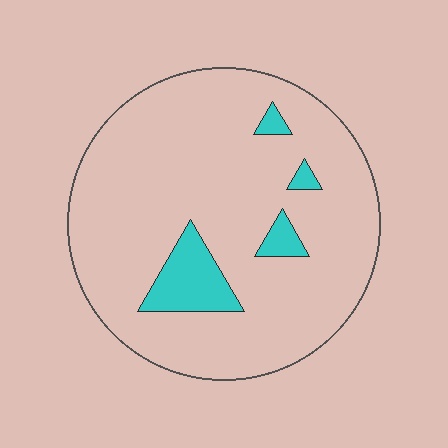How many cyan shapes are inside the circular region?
4.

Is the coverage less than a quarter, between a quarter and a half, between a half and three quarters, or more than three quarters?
Less than a quarter.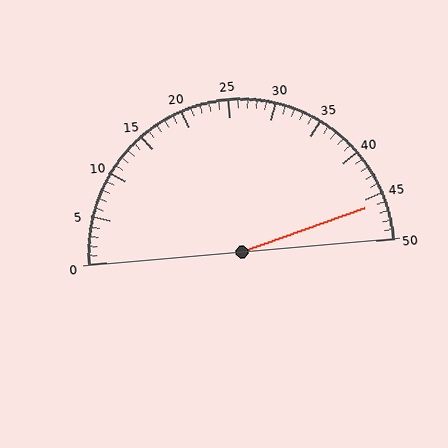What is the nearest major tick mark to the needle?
The nearest major tick mark is 45.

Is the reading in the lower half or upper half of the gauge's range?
The reading is in the upper half of the range (0 to 50).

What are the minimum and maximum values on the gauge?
The gauge ranges from 0 to 50.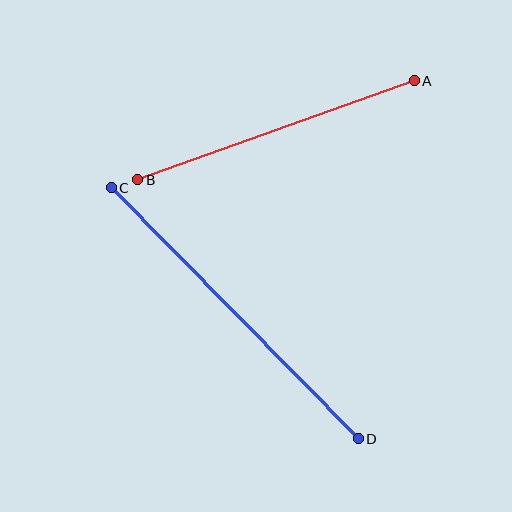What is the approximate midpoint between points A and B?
The midpoint is at approximately (276, 130) pixels.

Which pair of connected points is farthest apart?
Points C and D are farthest apart.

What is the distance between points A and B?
The distance is approximately 294 pixels.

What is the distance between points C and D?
The distance is approximately 352 pixels.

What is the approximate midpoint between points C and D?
The midpoint is at approximately (235, 313) pixels.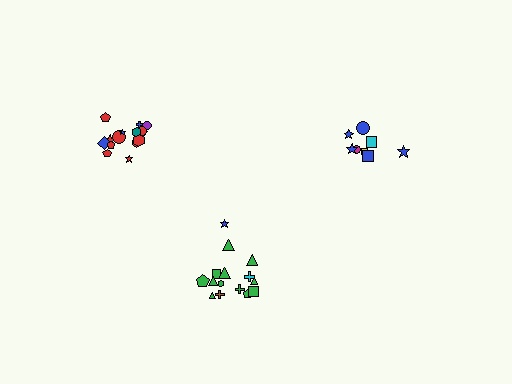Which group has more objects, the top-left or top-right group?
The top-left group.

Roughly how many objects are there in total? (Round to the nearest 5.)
Roughly 40 objects in total.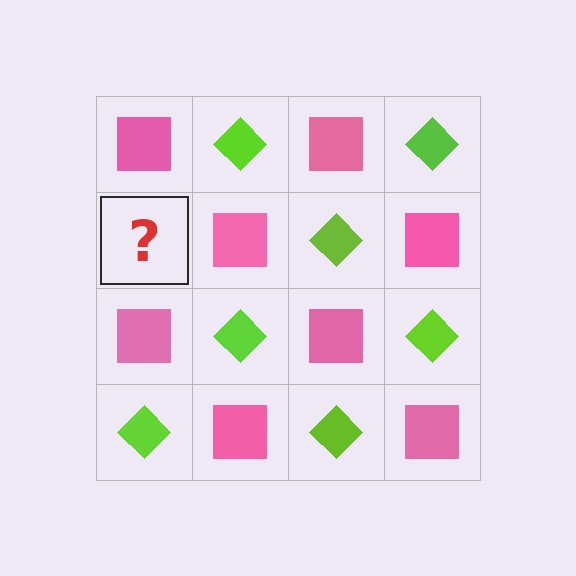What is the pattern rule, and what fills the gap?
The rule is that it alternates pink square and lime diamond in a checkerboard pattern. The gap should be filled with a lime diamond.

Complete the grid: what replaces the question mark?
The question mark should be replaced with a lime diamond.